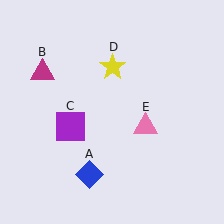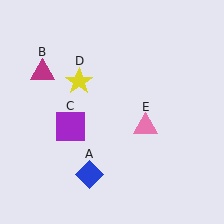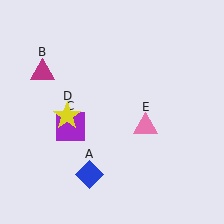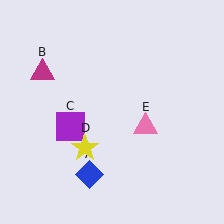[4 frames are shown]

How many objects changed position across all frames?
1 object changed position: yellow star (object D).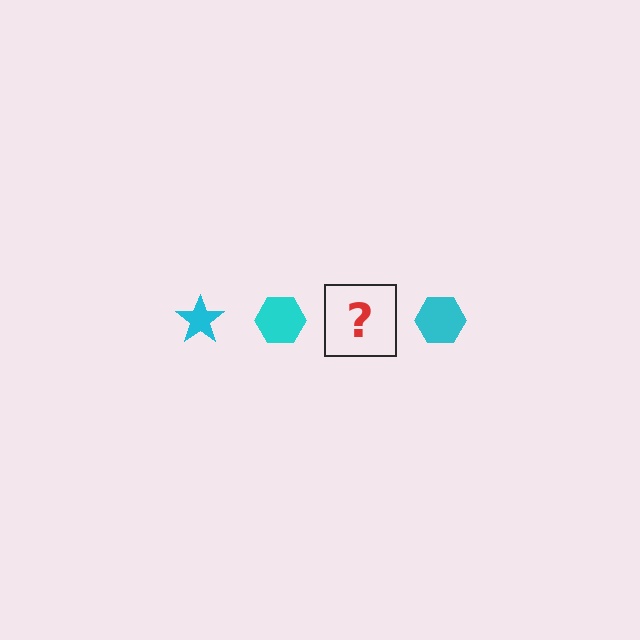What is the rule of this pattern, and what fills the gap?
The rule is that the pattern cycles through star, hexagon shapes in cyan. The gap should be filled with a cyan star.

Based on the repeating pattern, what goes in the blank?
The blank should be a cyan star.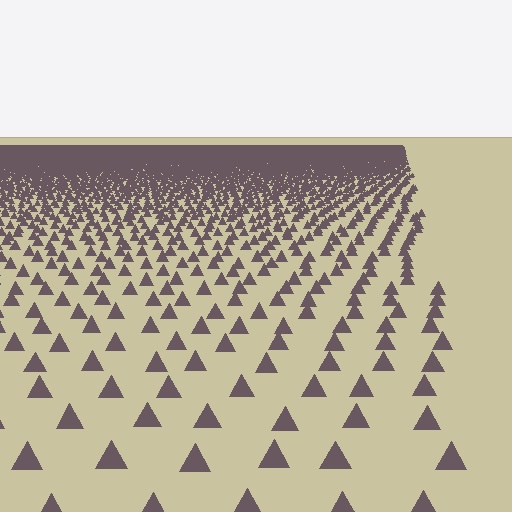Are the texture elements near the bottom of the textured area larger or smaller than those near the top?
Larger. Near the bottom, elements are closer to the viewer and appear at a bigger on-screen size.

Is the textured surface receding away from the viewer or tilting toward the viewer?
The surface is receding away from the viewer. Texture elements get smaller and denser toward the top.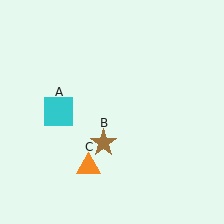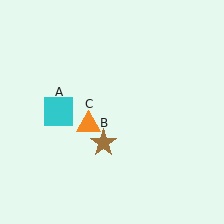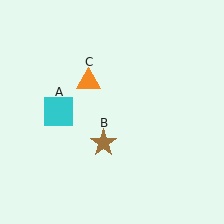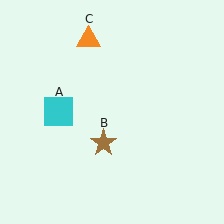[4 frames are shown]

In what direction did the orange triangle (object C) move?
The orange triangle (object C) moved up.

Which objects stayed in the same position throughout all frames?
Cyan square (object A) and brown star (object B) remained stationary.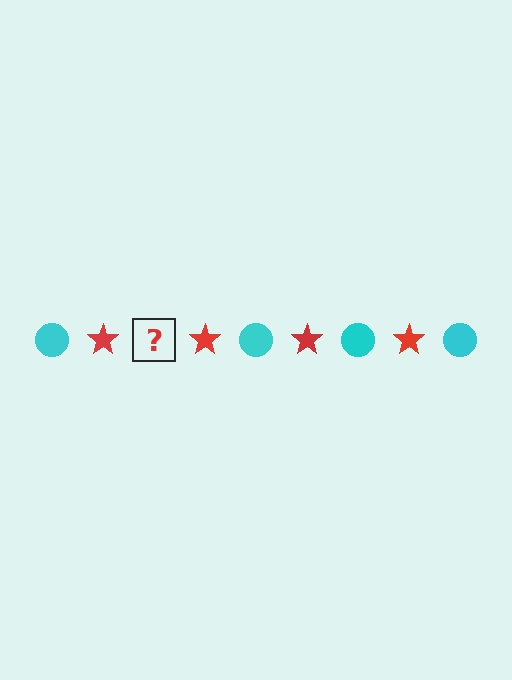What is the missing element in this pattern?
The missing element is a cyan circle.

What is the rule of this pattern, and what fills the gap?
The rule is that the pattern alternates between cyan circle and red star. The gap should be filled with a cyan circle.